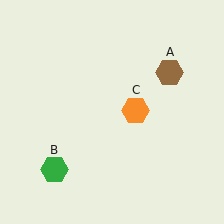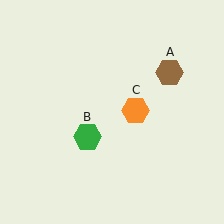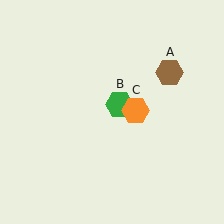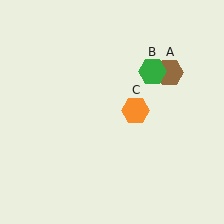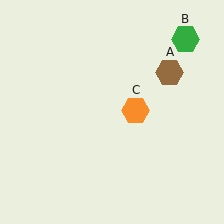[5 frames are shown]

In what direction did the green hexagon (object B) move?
The green hexagon (object B) moved up and to the right.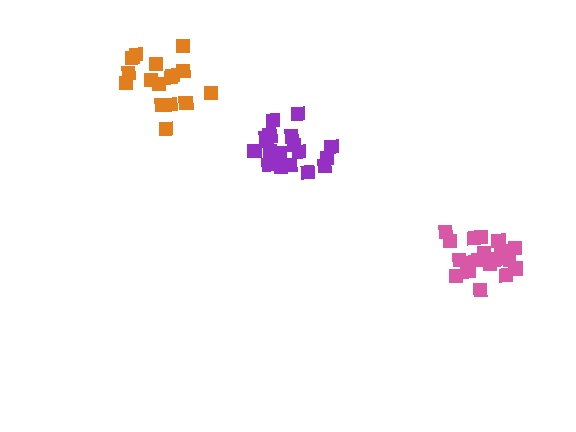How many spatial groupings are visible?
There are 3 spatial groupings.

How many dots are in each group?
Group 1: 16 dots, Group 2: 21 dots, Group 3: 20 dots (57 total).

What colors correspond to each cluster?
The clusters are colored: orange, pink, purple.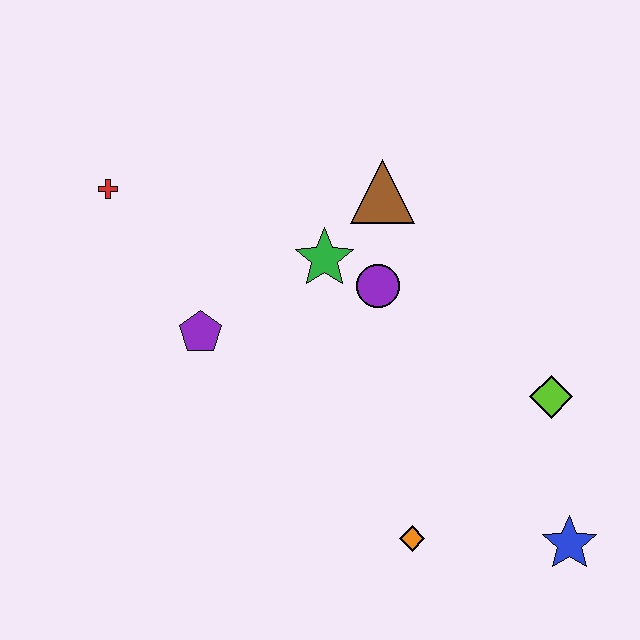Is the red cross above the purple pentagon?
Yes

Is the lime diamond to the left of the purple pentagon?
No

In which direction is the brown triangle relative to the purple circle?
The brown triangle is above the purple circle.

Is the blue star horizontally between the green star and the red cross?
No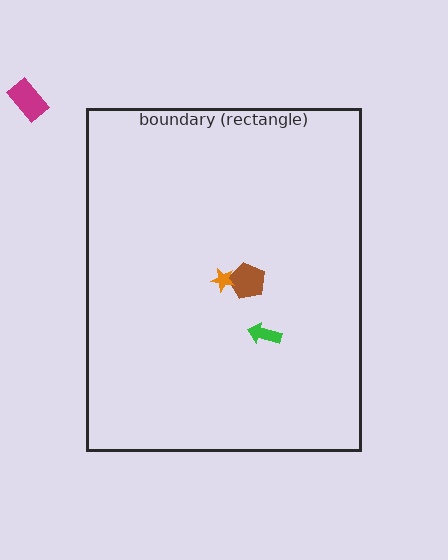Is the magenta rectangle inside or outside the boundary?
Outside.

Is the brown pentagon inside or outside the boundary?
Inside.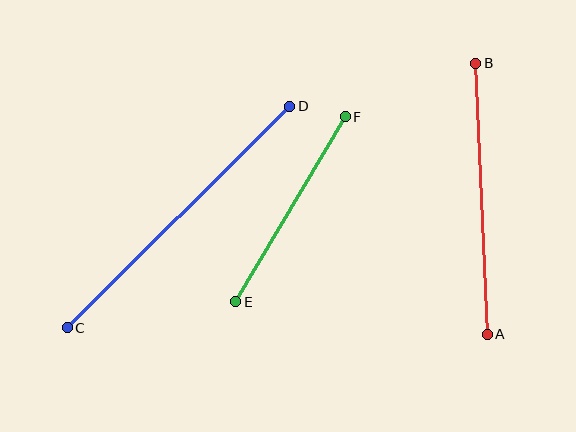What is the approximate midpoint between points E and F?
The midpoint is at approximately (290, 209) pixels.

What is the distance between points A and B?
The distance is approximately 271 pixels.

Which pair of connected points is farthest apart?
Points C and D are farthest apart.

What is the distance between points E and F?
The distance is approximately 215 pixels.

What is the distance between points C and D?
The distance is approximately 314 pixels.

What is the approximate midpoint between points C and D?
The midpoint is at approximately (179, 217) pixels.